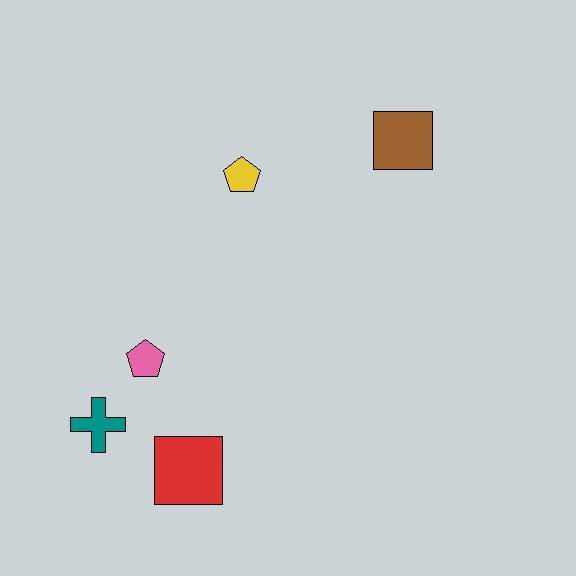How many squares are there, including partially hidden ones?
There are 2 squares.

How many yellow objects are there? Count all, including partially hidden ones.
There is 1 yellow object.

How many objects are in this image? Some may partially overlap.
There are 5 objects.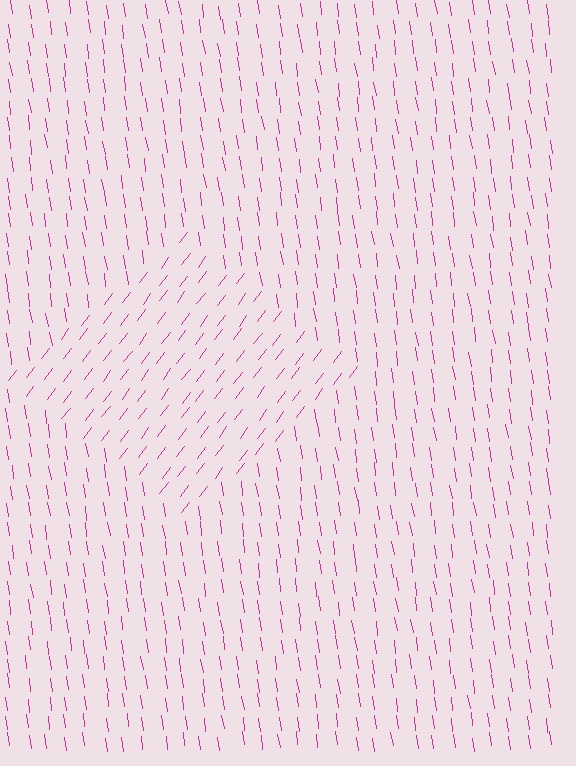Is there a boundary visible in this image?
Yes, there is a texture boundary formed by a change in line orientation.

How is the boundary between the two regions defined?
The boundary is defined purely by a change in line orientation (approximately 45 degrees difference). All lines are the same color and thickness.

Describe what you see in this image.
The image is filled with small magenta line segments. A diamond region in the image has lines oriented differently from the surrounding lines, creating a visible texture boundary.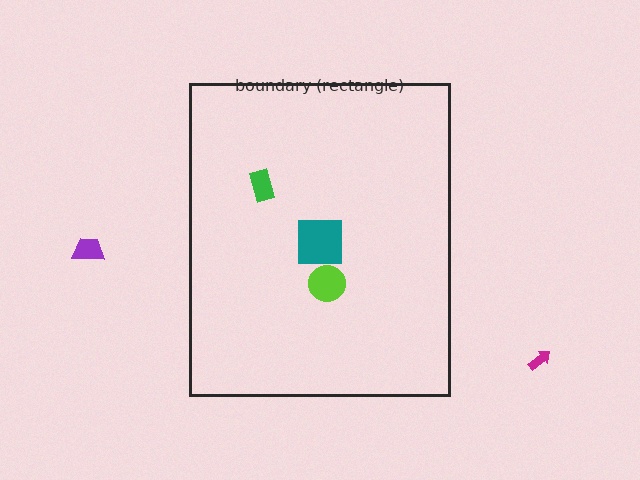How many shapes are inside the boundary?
3 inside, 2 outside.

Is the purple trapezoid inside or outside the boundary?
Outside.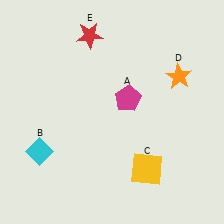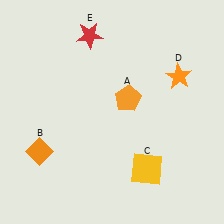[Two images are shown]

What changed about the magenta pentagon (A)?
In Image 1, A is magenta. In Image 2, it changed to orange.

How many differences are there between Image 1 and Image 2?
There are 2 differences between the two images.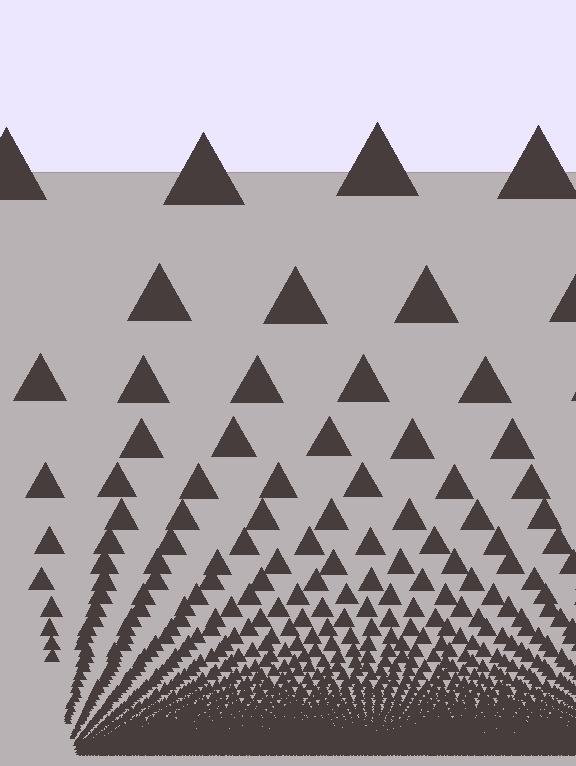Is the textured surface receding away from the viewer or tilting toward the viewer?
The surface appears to tilt toward the viewer. Texture elements get larger and sparser toward the top.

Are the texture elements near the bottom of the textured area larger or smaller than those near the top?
Smaller. The gradient is inverted — elements near the bottom are smaller and denser.